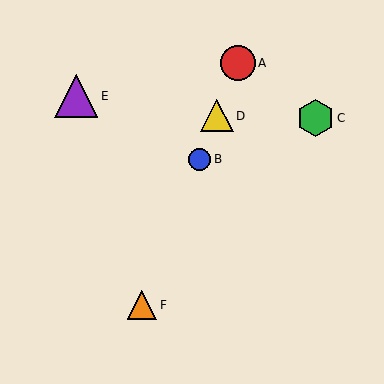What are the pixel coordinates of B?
Object B is at (200, 159).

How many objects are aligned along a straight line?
4 objects (A, B, D, F) are aligned along a straight line.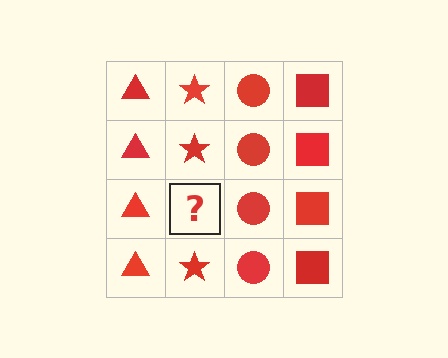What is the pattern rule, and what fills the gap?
The rule is that each column has a consistent shape. The gap should be filled with a red star.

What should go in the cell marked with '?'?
The missing cell should contain a red star.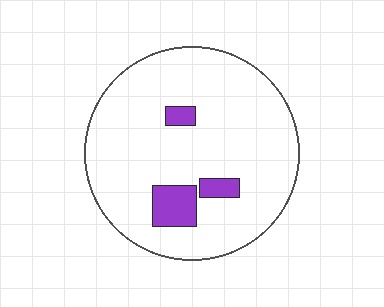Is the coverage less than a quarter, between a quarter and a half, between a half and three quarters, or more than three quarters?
Less than a quarter.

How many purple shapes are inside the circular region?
3.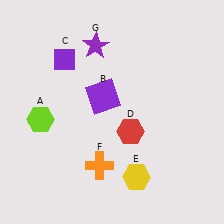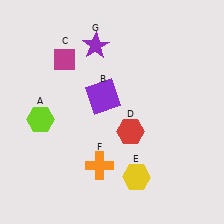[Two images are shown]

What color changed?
The diamond (C) changed from purple in Image 1 to magenta in Image 2.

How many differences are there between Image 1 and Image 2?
There is 1 difference between the two images.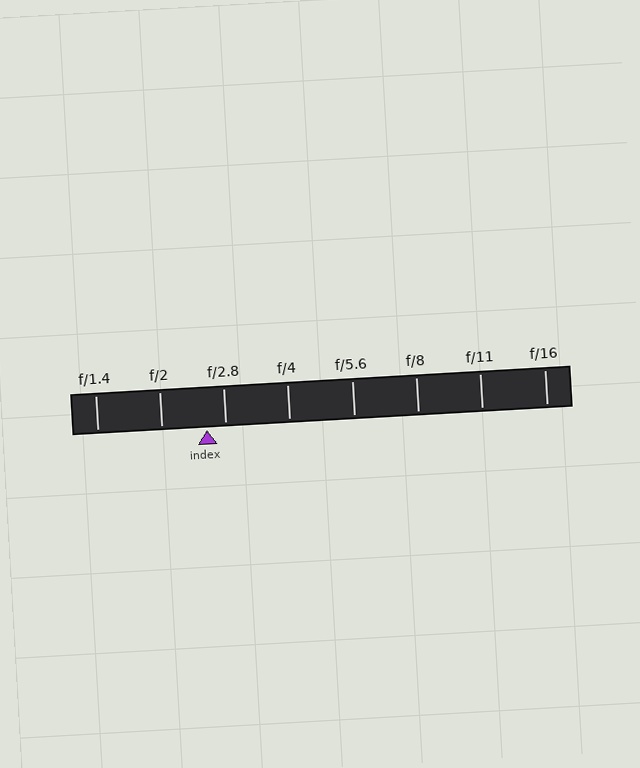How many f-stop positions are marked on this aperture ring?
There are 8 f-stop positions marked.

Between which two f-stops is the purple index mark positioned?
The index mark is between f/2 and f/2.8.